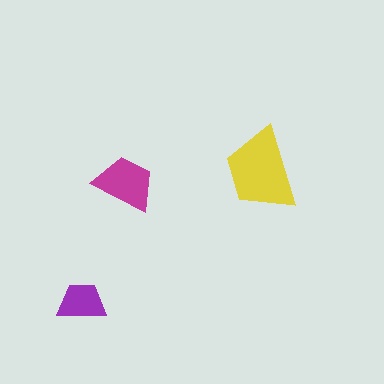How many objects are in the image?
There are 3 objects in the image.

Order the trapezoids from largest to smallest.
the yellow one, the magenta one, the purple one.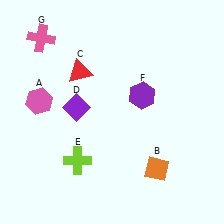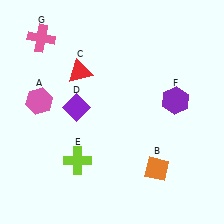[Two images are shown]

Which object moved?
The purple hexagon (F) moved right.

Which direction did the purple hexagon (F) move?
The purple hexagon (F) moved right.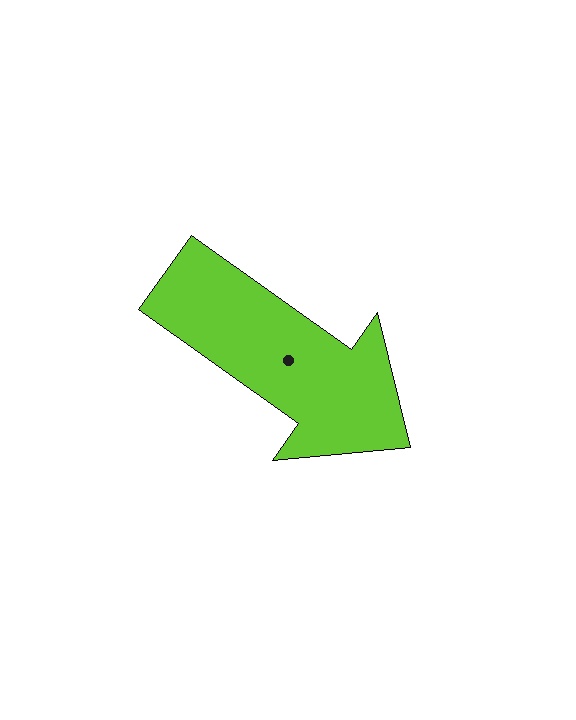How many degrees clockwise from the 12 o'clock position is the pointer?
Approximately 126 degrees.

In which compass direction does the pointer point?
Southeast.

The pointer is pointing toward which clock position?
Roughly 4 o'clock.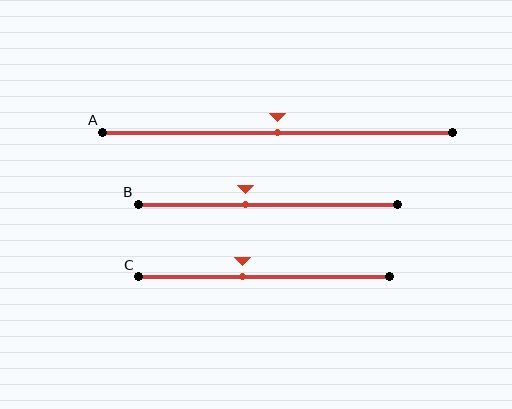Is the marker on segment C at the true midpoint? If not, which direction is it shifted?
No, the marker on segment C is shifted to the left by about 8% of the segment length.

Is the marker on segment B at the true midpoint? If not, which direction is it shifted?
No, the marker on segment B is shifted to the left by about 9% of the segment length.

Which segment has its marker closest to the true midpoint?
Segment A has its marker closest to the true midpoint.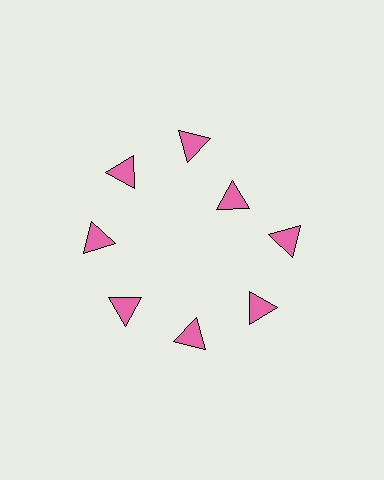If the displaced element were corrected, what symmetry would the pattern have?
It would have 8-fold rotational symmetry — the pattern would map onto itself every 45 degrees.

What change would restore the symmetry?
The symmetry would be restored by moving it outward, back onto the ring so that all 8 triangles sit at equal angles and equal distance from the center.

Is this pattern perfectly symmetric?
No. The 8 pink triangles are arranged in a ring, but one element near the 2 o'clock position is pulled inward toward the center, breaking the 8-fold rotational symmetry.